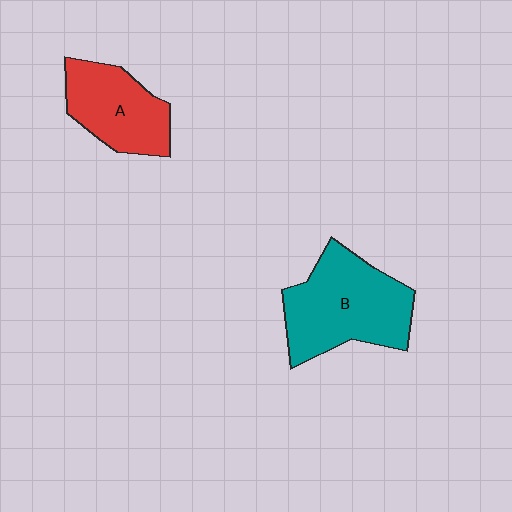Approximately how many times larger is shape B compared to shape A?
Approximately 1.4 times.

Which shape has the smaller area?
Shape A (red).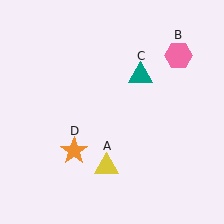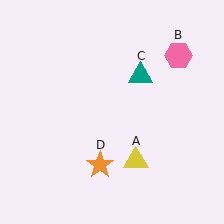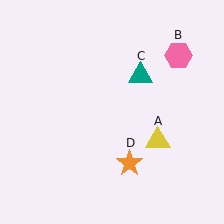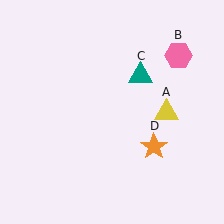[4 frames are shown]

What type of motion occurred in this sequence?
The yellow triangle (object A), orange star (object D) rotated counterclockwise around the center of the scene.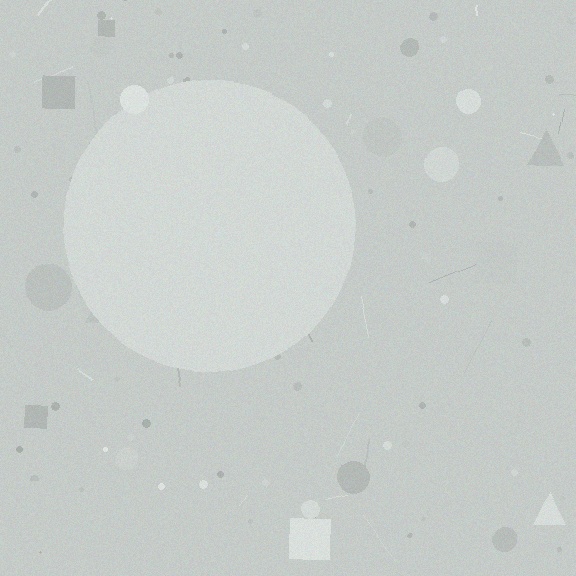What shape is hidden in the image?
A circle is hidden in the image.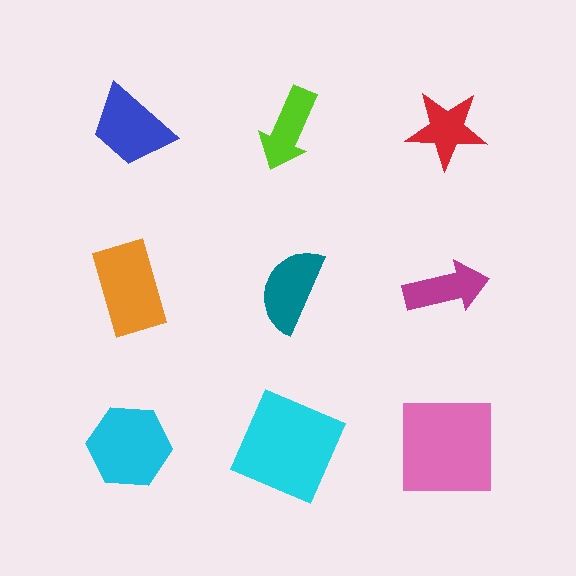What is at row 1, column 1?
A blue trapezoid.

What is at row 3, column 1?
A cyan hexagon.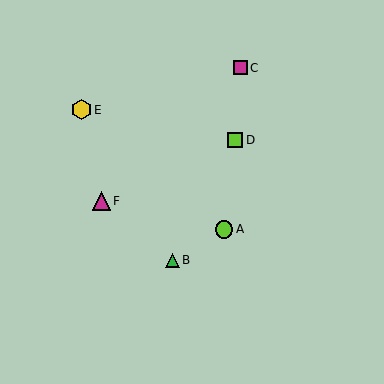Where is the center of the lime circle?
The center of the lime circle is at (224, 229).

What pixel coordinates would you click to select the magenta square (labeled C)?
Click at (240, 68) to select the magenta square C.